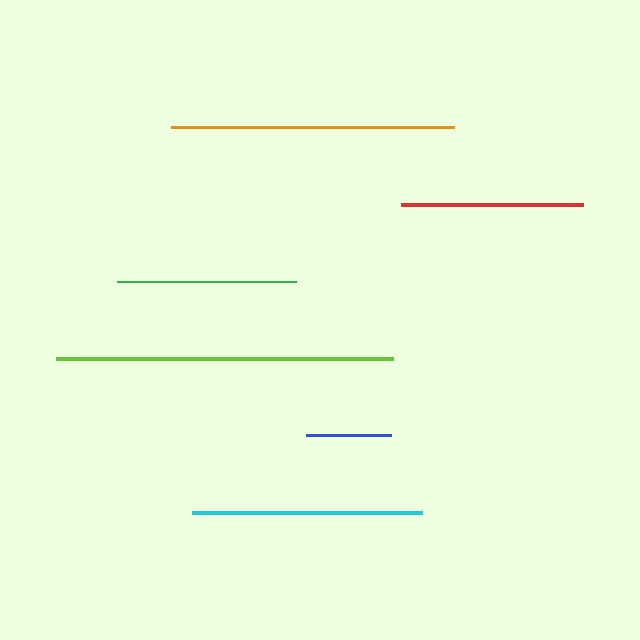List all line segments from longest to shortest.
From longest to shortest: lime, orange, cyan, red, green, blue.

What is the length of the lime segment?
The lime segment is approximately 337 pixels long.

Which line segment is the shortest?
The blue line is the shortest at approximately 85 pixels.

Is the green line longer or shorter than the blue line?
The green line is longer than the blue line.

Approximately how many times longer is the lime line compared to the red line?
The lime line is approximately 1.9 times the length of the red line.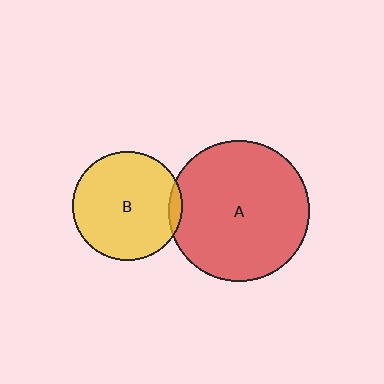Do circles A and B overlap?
Yes.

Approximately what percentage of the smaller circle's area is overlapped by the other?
Approximately 5%.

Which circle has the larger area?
Circle A (red).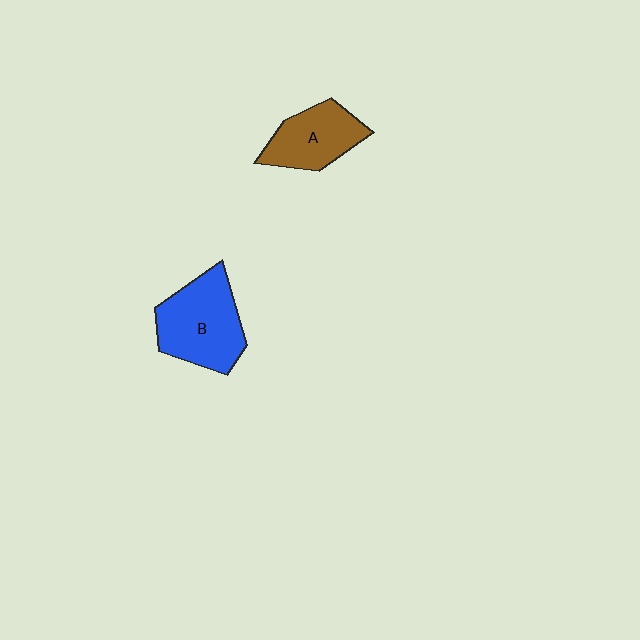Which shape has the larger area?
Shape B (blue).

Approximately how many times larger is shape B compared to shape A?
Approximately 1.4 times.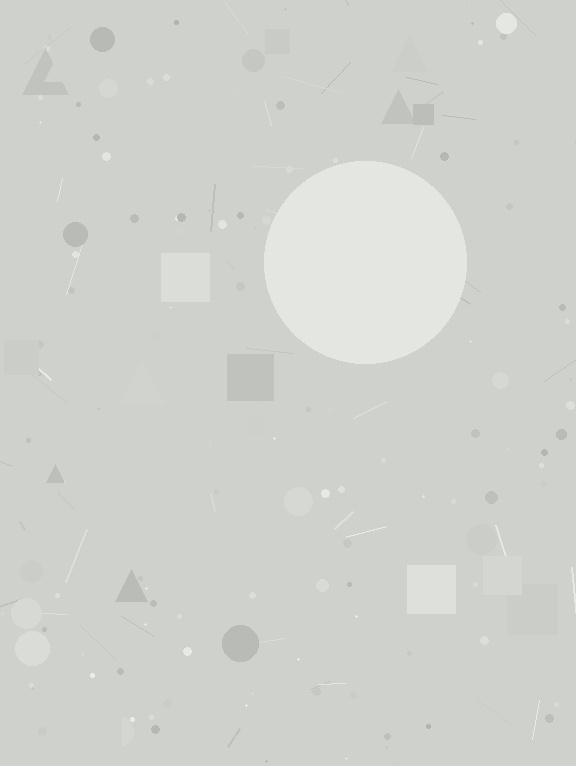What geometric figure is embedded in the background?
A circle is embedded in the background.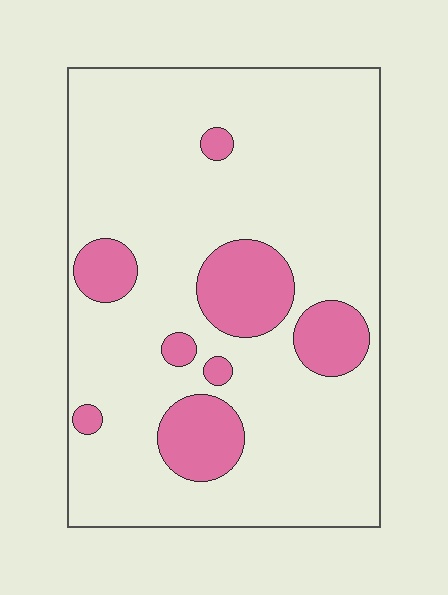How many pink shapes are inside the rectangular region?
8.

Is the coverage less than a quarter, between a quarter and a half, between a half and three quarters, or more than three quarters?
Less than a quarter.